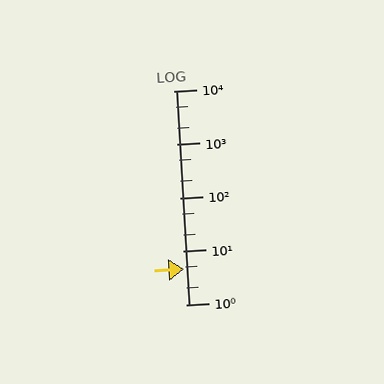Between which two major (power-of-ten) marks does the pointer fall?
The pointer is between 1 and 10.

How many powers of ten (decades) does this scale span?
The scale spans 4 decades, from 1 to 10000.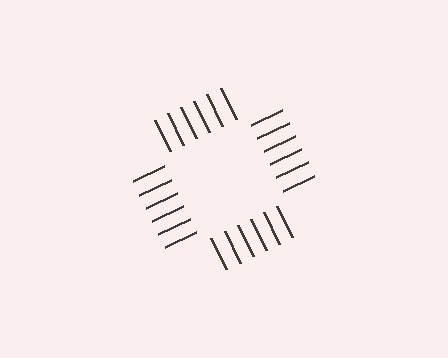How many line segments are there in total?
24 — 6 along each of the 4 edges.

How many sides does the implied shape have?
4 sides — the line-ends trace a square.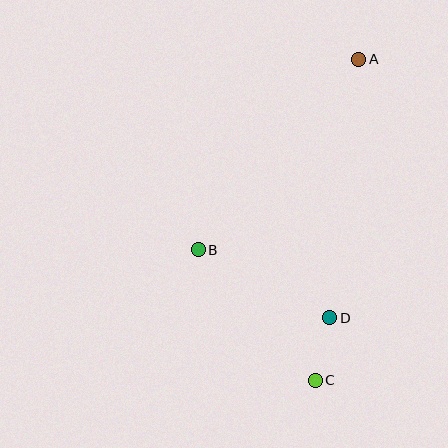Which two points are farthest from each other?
Points A and C are farthest from each other.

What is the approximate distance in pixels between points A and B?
The distance between A and B is approximately 249 pixels.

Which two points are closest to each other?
Points C and D are closest to each other.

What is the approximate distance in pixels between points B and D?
The distance between B and D is approximately 147 pixels.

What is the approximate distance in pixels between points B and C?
The distance between B and C is approximately 175 pixels.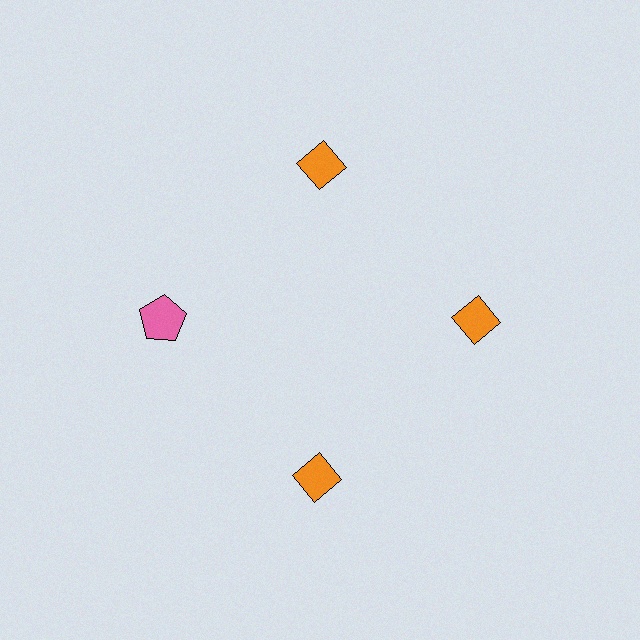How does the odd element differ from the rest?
It differs in both color (pink instead of orange) and shape (pentagon instead of diamond).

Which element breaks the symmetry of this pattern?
The pink pentagon at roughly the 9 o'clock position breaks the symmetry. All other shapes are orange diamonds.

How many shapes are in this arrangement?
There are 4 shapes arranged in a ring pattern.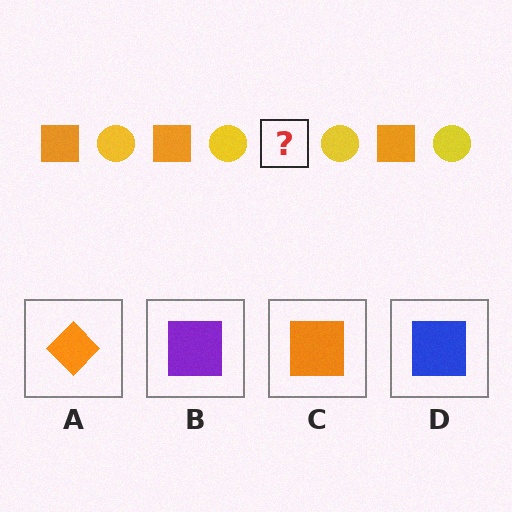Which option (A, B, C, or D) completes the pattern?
C.